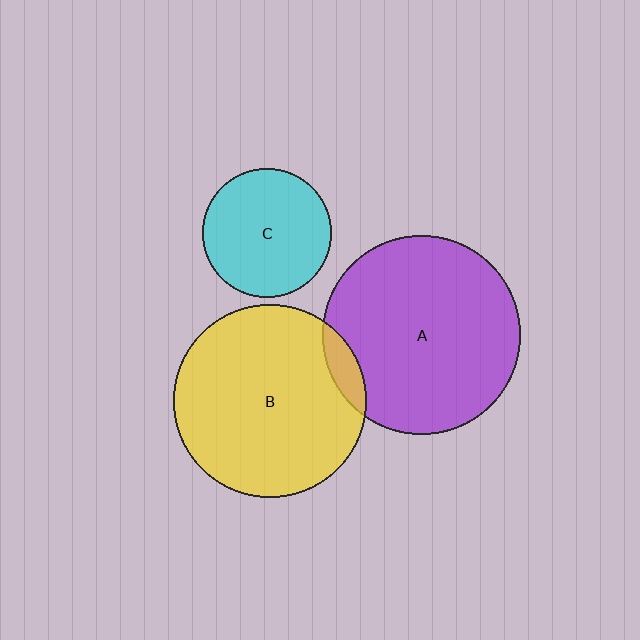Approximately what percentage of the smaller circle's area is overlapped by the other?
Approximately 5%.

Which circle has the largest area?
Circle A (purple).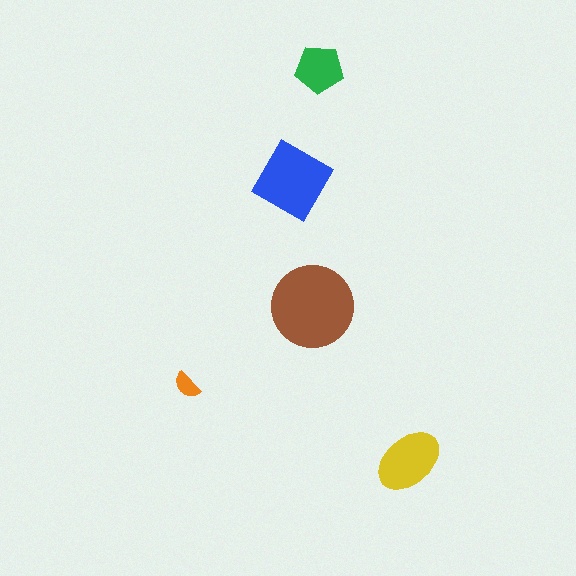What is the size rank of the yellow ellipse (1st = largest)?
3rd.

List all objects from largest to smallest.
The brown circle, the blue diamond, the yellow ellipse, the green pentagon, the orange semicircle.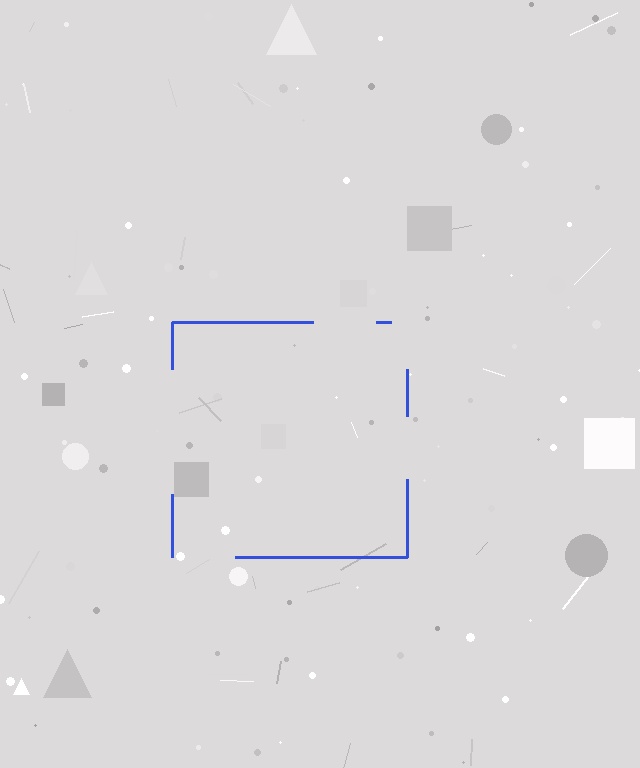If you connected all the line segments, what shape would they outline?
They would outline a square.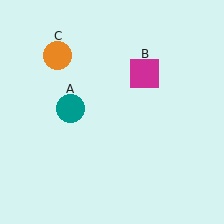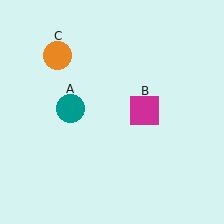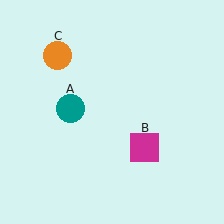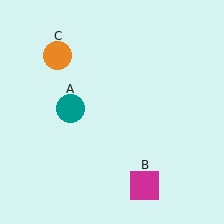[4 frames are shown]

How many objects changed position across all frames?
1 object changed position: magenta square (object B).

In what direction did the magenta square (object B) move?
The magenta square (object B) moved down.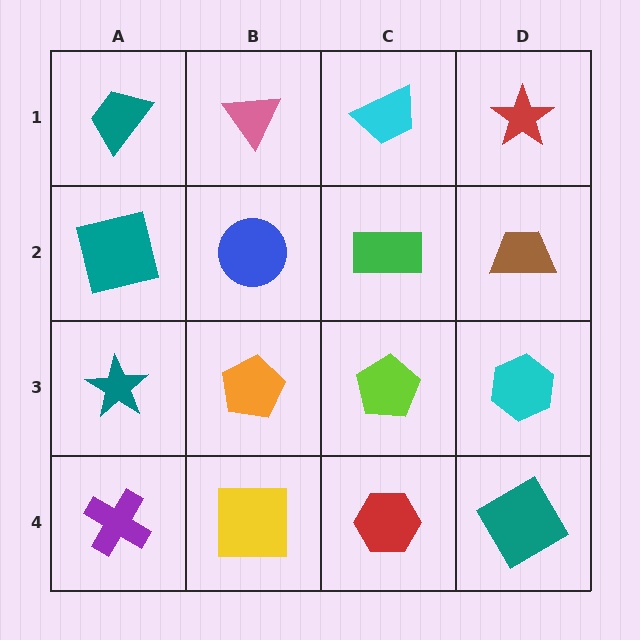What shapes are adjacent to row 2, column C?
A cyan trapezoid (row 1, column C), a lime pentagon (row 3, column C), a blue circle (row 2, column B), a brown trapezoid (row 2, column D).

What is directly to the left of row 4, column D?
A red hexagon.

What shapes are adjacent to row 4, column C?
A lime pentagon (row 3, column C), a yellow square (row 4, column B), a teal diamond (row 4, column D).